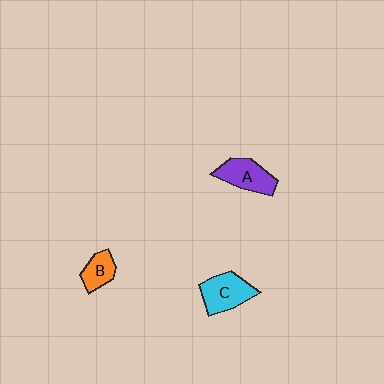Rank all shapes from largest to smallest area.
From largest to smallest: C (cyan), A (purple), B (orange).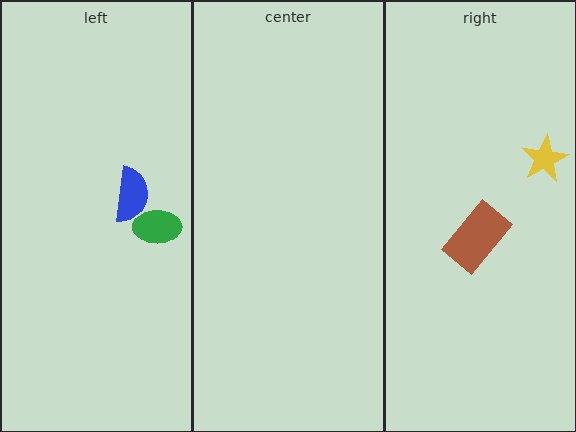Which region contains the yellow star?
The right region.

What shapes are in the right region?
The brown rectangle, the yellow star.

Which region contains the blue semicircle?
The left region.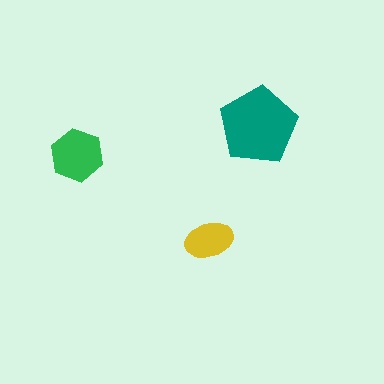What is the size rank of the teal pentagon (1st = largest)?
1st.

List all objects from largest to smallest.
The teal pentagon, the green hexagon, the yellow ellipse.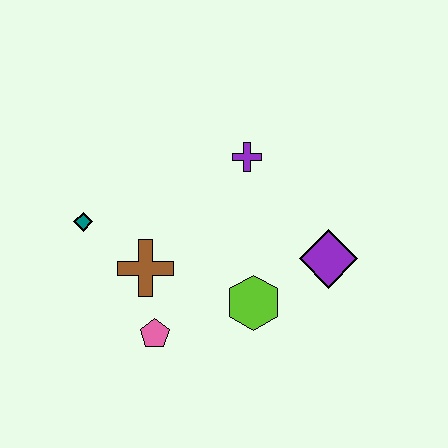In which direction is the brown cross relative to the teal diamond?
The brown cross is to the right of the teal diamond.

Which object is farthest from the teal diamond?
The purple diamond is farthest from the teal diamond.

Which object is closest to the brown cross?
The pink pentagon is closest to the brown cross.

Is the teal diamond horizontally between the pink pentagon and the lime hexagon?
No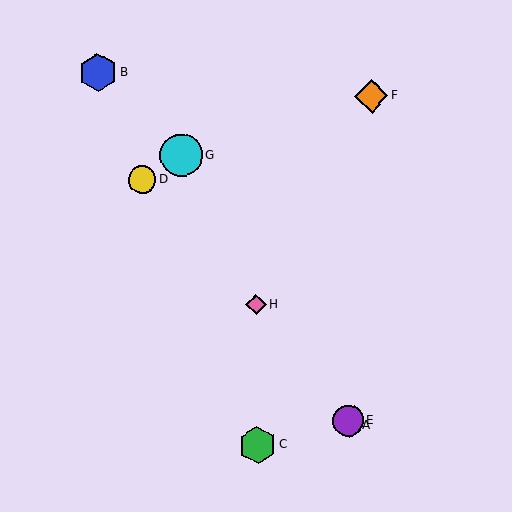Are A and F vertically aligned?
No, A is at x≈348 and F is at x≈371.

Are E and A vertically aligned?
Yes, both are at x≈348.